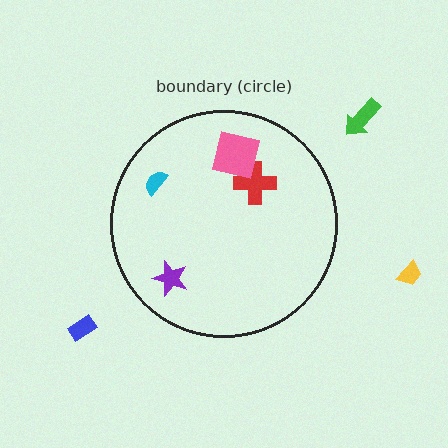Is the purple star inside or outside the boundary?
Inside.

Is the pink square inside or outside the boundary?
Inside.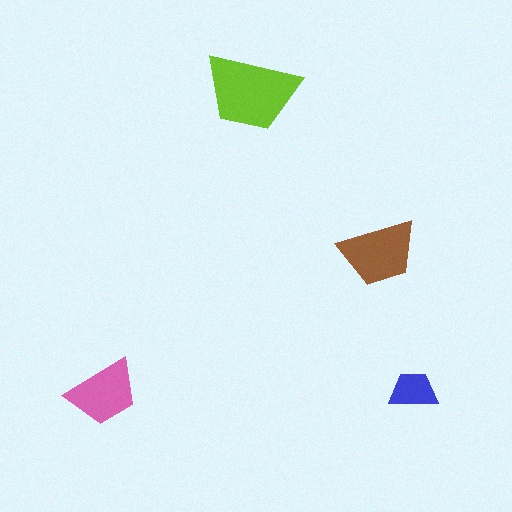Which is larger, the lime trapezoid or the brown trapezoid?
The lime one.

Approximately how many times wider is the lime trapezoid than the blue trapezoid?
About 2 times wider.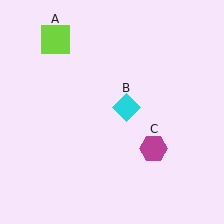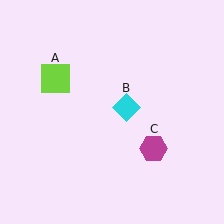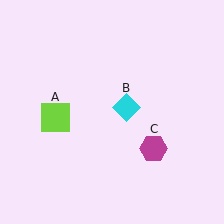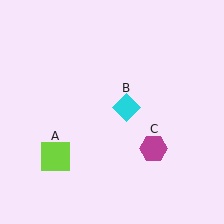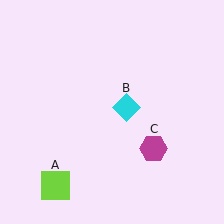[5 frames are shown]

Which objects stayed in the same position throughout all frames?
Cyan diamond (object B) and magenta hexagon (object C) remained stationary.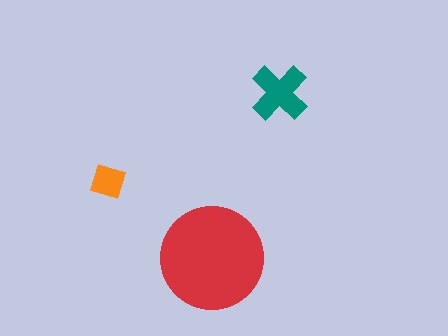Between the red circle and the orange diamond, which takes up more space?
The red circle.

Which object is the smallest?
The orange diamond.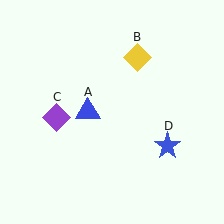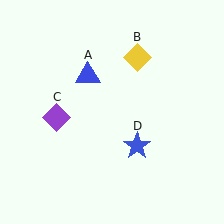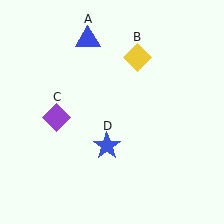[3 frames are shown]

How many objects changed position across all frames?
2 objects changed position: blue triangle (object A), blue star (object D).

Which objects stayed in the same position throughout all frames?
Yellow diamond (object B) and purple diamond (object C) remained stationary.